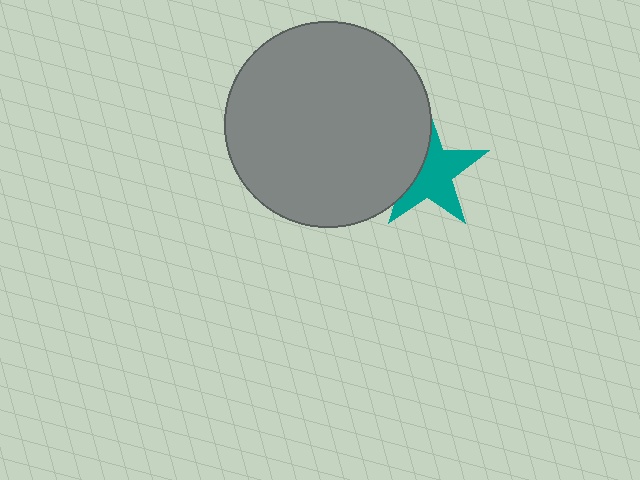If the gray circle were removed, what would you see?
You would see the complete teal star.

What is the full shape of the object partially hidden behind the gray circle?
The partially hidden object is a teal star.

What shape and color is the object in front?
The object in front is a gray circle.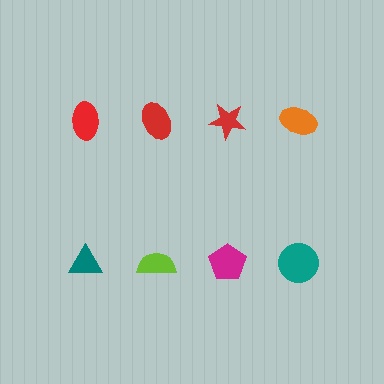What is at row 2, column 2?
A lime semicircle.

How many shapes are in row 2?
4 shapes.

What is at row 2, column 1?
A teal triangle.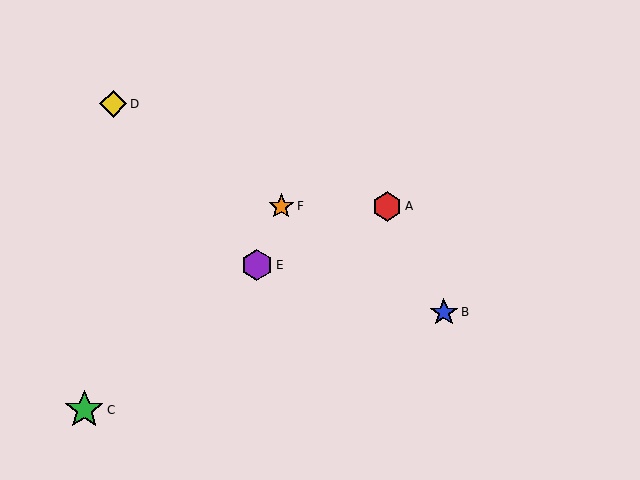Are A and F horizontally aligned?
Yes, both are at y≈206.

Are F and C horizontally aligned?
No, F is at y≈206 and C is at y≈410.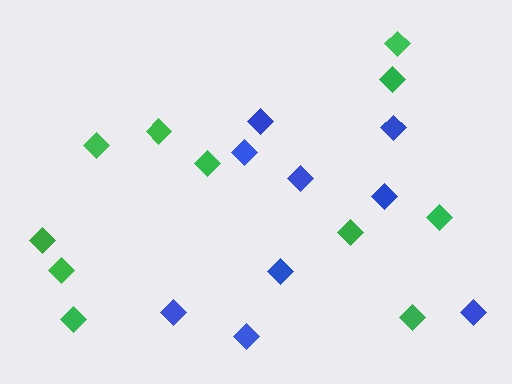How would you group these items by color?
There are 2 groups: one group of green diamonds (11) and one group of blue diamonds (9).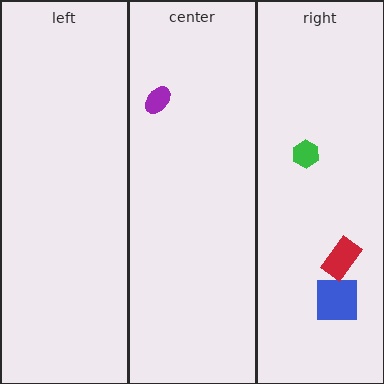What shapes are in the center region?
The purple ellipse.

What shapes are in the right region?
The blue square, the red rectangle, the green hexagon.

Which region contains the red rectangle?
The right region.